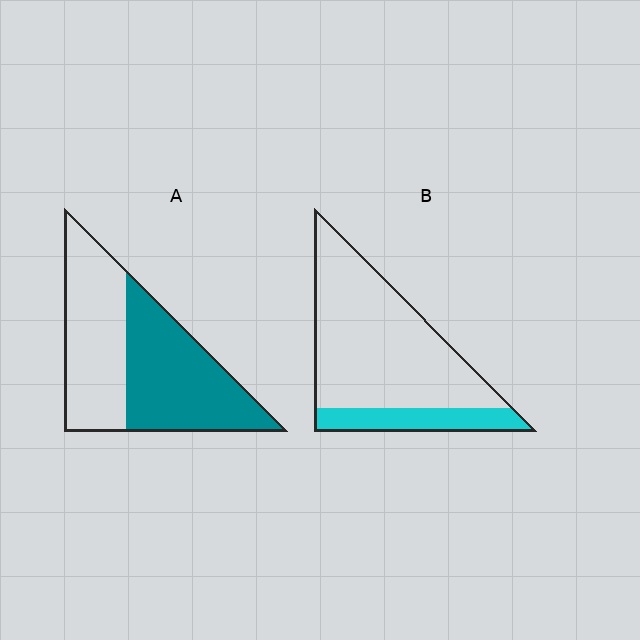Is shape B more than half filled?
No.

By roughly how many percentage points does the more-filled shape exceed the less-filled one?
By roughly 30 percentage points (A over B).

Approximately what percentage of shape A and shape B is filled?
A is approximately 50% and B is approximately 20%.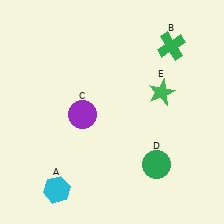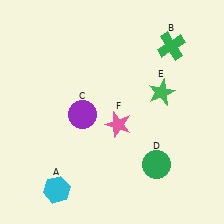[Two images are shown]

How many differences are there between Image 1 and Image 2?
There is 1 difference between the two images.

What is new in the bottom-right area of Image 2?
A pink star (F) was added in the bottom-right area of Image 2.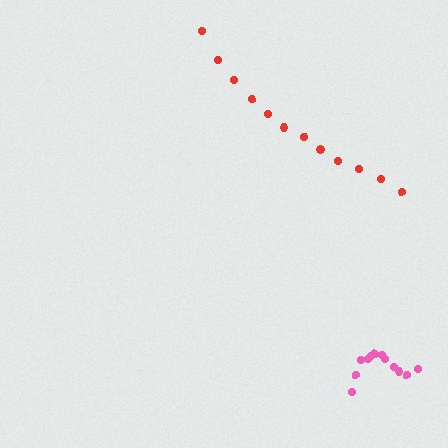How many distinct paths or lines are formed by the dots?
There are 2 distinct paths.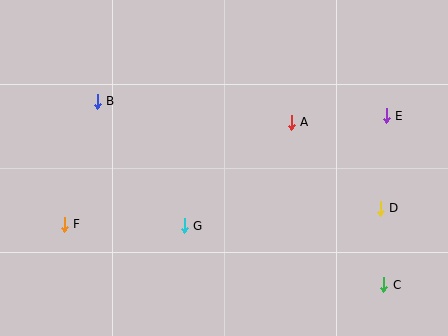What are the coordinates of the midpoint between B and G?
The midpoint between B and G is at (141, 163).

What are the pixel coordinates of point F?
Point F is at (64, 224).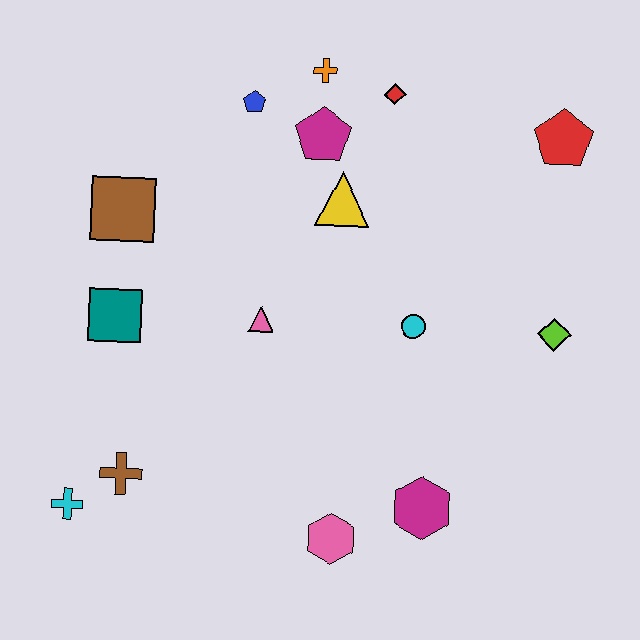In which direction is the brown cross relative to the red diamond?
The brown cross is below the red diamond.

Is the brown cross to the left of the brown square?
No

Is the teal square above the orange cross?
No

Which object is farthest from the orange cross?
The cyan cross is farthest from the orange cross.